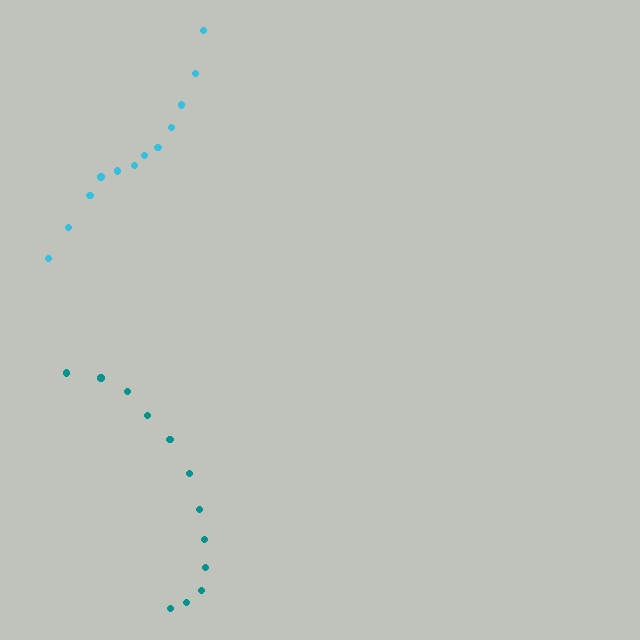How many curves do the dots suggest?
There are 2 distinct paths.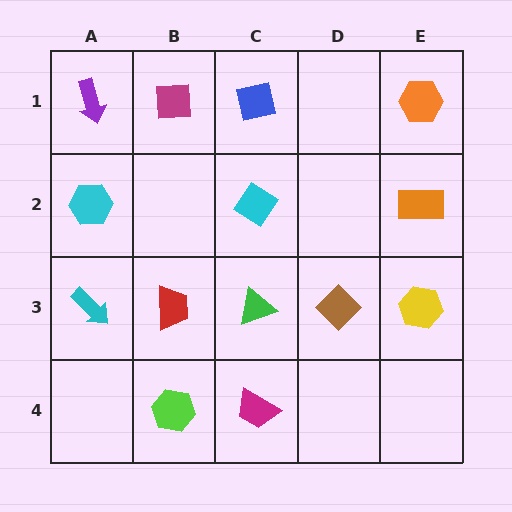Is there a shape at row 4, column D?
No, that cell is empty.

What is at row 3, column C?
A green triangle.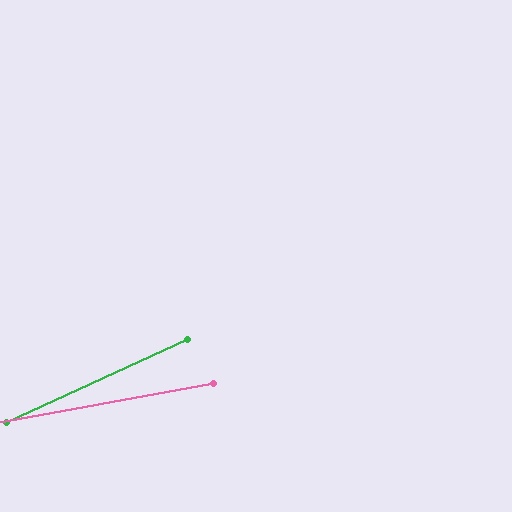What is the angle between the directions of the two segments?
Approximately 15 degrees.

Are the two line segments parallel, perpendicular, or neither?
Neither parallel nor perpendicular — they differ by about 15°.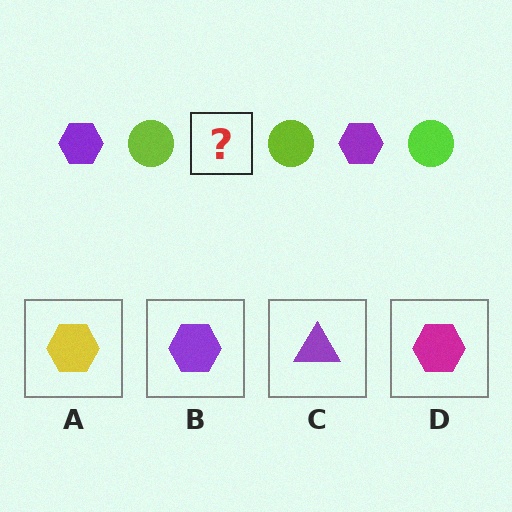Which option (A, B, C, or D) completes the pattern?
B.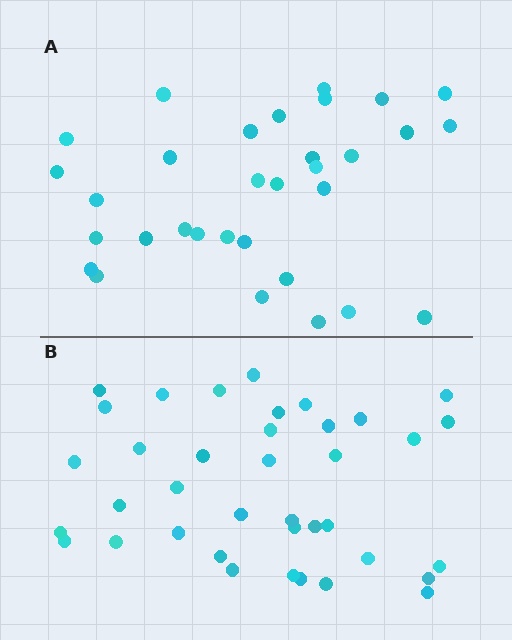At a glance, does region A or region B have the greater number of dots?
Region B (the bottom region) has more dots.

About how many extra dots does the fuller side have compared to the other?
Region B has about 6 more dots than region A.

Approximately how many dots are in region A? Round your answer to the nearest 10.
About 30 dots. (The exact count is 32, which rounds to 30.)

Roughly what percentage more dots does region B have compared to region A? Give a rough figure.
About 20% more.